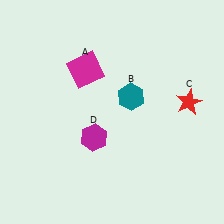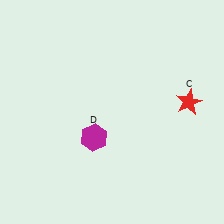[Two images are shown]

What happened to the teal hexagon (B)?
The teal hexagon (B) was removed in Image 2. It was in the top-right area of Image 1.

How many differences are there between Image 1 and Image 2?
There are 2 differences between the two images.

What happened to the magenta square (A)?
The magenta square (A) was removed in Image 2. It was in the top-left area of Image 1.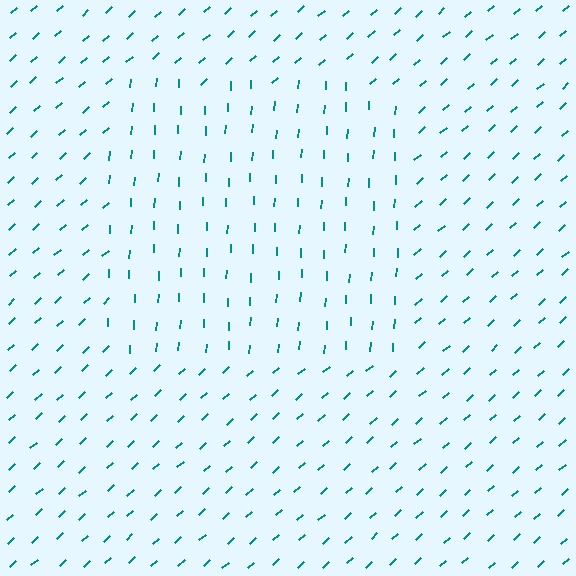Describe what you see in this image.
The image is filled with small teal line segments. A rectangle region in the image has lines oriented differently from the surrounding lines, creating a visible texture boundary.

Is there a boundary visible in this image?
Yes, there is a texture boundary formed by a change in line orientation.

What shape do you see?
I see a rectangle.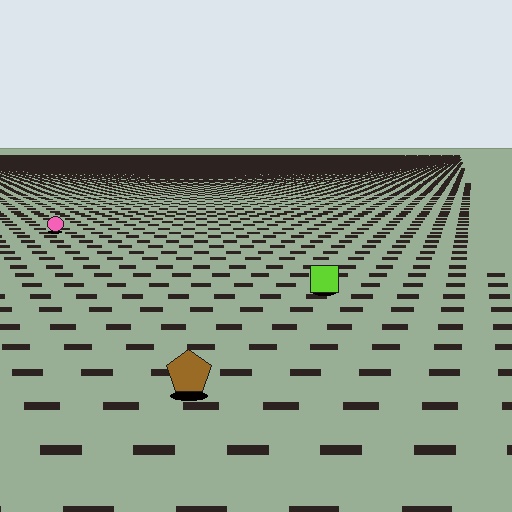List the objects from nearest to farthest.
From nearest to farthest: the brown pentagon, the lime square, the pink circle.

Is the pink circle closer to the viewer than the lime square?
No. The lime square is closer — you can tell from the texture gradient: the ground texture is coarser near it.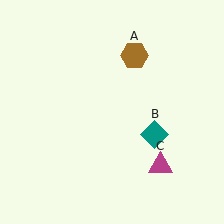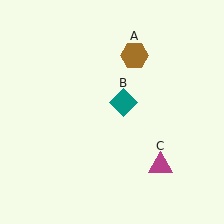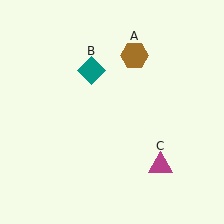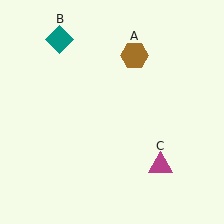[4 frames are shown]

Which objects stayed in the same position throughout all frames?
Brown hexagon (object A) and magenta triangle (object C) remained stationary.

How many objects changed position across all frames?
1 object changed position: teal diamond (object B).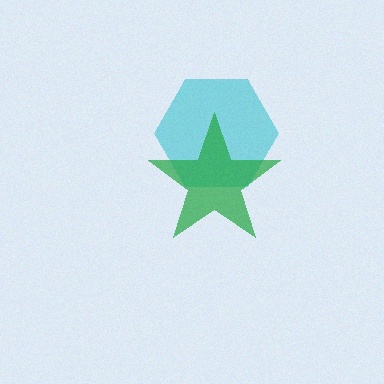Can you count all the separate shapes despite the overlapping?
Yes, there are 2 separate shapes.